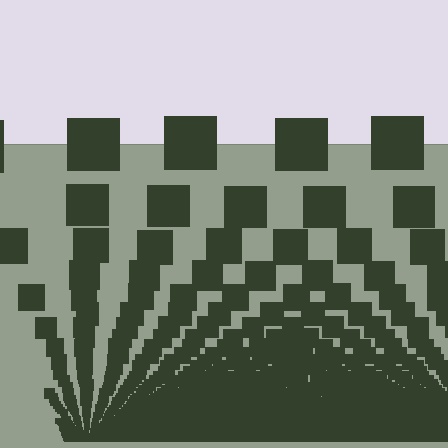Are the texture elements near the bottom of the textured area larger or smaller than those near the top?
Smaller. The gradient is inverted — elements near the bottom are smaller and denser.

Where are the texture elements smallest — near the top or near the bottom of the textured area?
Near the bottom.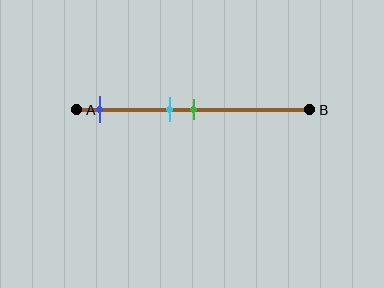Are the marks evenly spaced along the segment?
No, the marks are not evenly spaced.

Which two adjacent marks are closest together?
The cyan and green marks are the closest adjacent pair.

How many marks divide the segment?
There are 3 marks dividing the segment.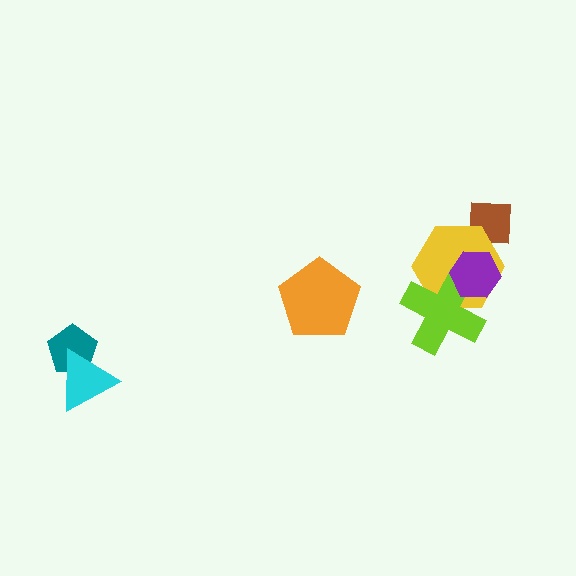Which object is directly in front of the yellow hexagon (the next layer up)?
The lime cross is directly in front of the yellow hexagon.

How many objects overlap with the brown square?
1 object overlaps with the brown square.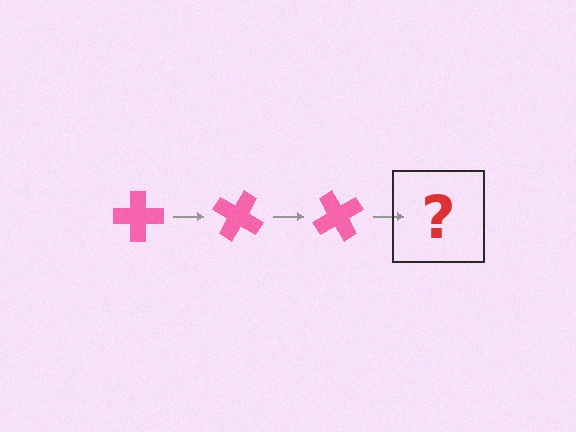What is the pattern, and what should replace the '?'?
The pattern is that the cross rotates 30 degrees each step. The '?' should be a pink cross rotated 90 degrees.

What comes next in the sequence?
The next element should be a pink cross rotated 90 degrees.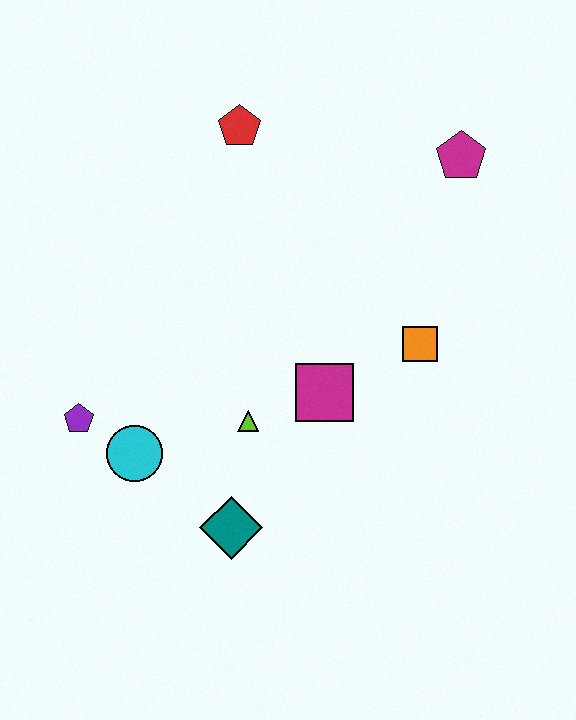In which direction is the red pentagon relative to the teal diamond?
The red pentagon is above the teal diamond.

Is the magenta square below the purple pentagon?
No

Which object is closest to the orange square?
The magenta square is closest to the orange square.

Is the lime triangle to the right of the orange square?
No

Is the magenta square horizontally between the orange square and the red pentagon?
Yes